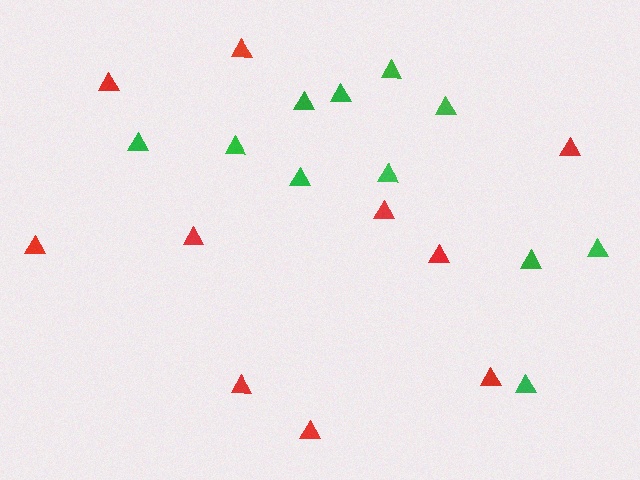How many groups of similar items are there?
There are 2 groups: one group of green triangles (11) and one group of red triangles (10).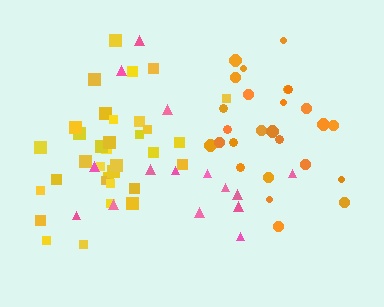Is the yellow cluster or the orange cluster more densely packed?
Yellow.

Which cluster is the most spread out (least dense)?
Pink.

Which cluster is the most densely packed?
Yellow.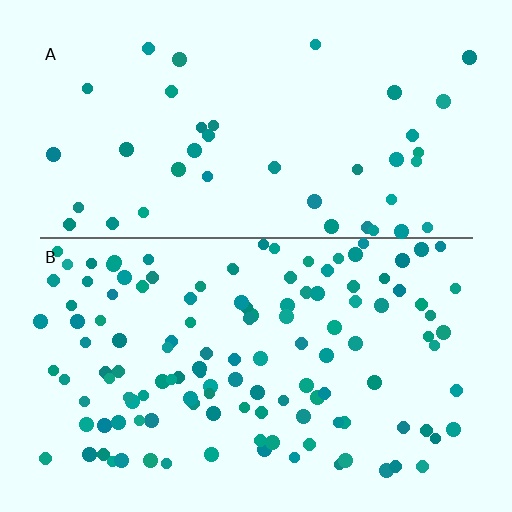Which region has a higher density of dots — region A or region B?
B (the bottom).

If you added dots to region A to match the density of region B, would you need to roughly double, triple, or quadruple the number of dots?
Approximately triple.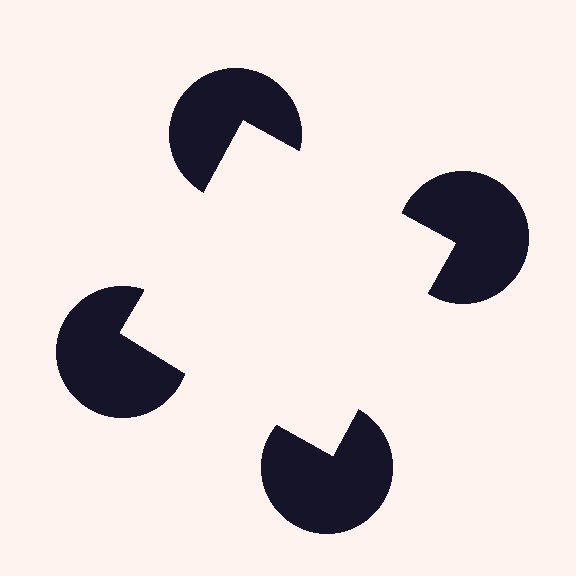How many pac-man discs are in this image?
There are 4 — one at each vertex of the illusory square.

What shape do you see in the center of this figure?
An illusory square — its edges are inferred from the aligned wedge cuts in the pac-man discs, not physically drawn.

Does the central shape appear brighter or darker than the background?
It typically appears slightly brighter than the background, even though no actual brightness change is drawn.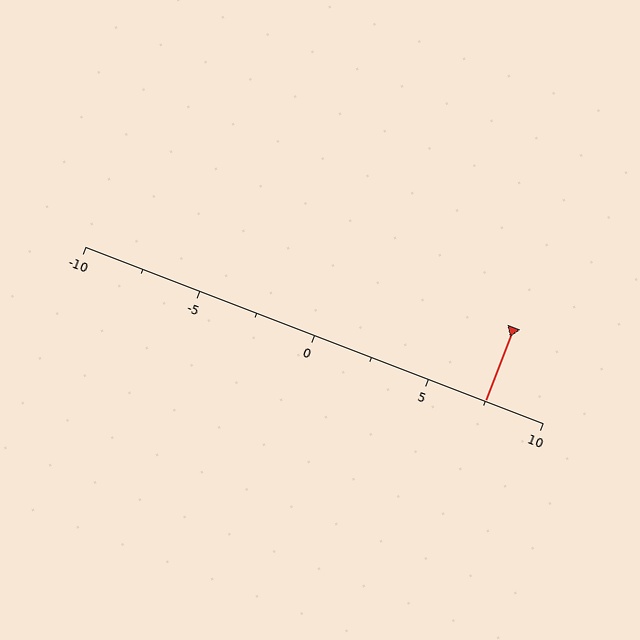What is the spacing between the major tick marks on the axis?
The major ticks are spaced 5 apart.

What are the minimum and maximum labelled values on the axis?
The axis runs from -10 to 10.